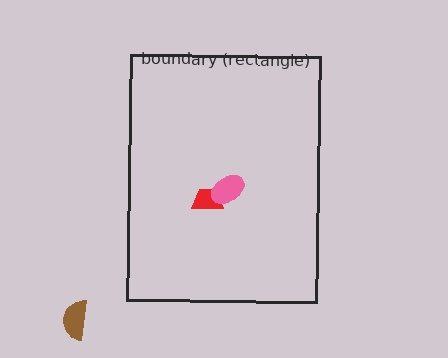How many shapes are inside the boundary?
2 inside, 1 outside.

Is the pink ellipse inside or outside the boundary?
Inside.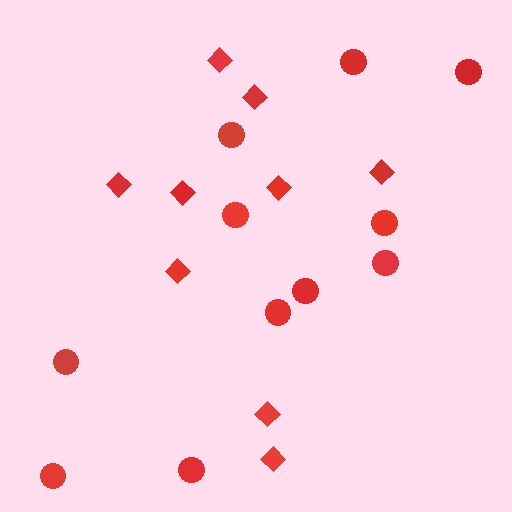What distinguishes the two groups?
There are 2 groups: one group of diamonds (9) and one group of circles (11).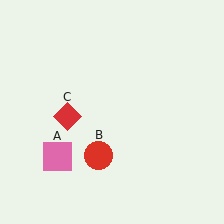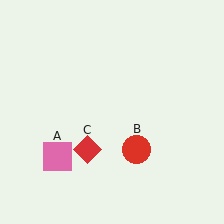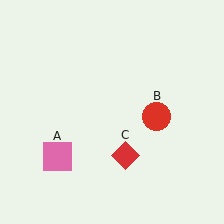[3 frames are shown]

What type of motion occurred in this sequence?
The red circle (object B), red diamond (object C) rotated counterclockwise around the center of the scene.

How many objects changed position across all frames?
2 objects changed position: red circle (object B), red diamond (object C).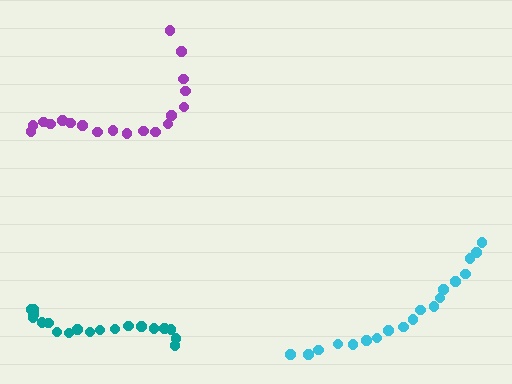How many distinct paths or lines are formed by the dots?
There are 3 distinct paths.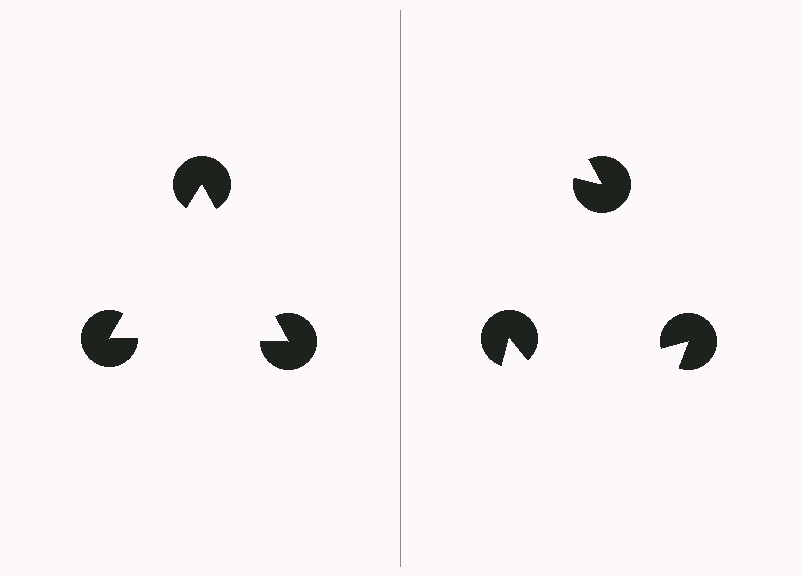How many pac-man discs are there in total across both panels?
6 — 3 on each side.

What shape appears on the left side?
An illusory triangle.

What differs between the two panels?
The pac-man discs are positioned identically on both sides; only the wedge orientations differ. On the left they align to a triangle; on the right they are misaligned.